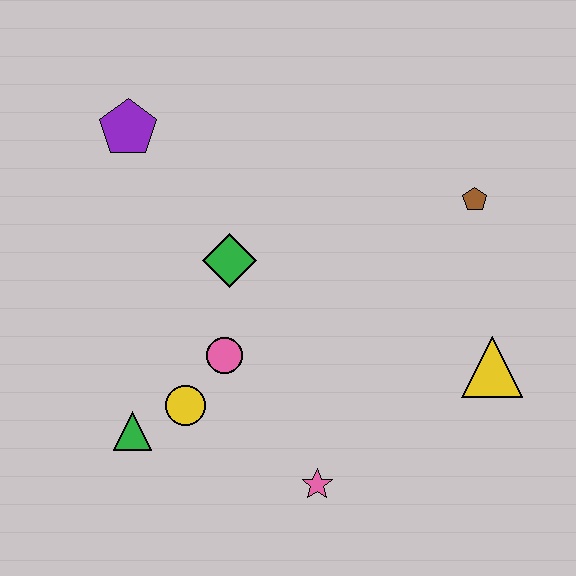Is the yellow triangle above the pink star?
Yes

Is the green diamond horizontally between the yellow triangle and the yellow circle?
Yes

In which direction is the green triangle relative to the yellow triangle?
The green triangle is to the left of the yellow triangle.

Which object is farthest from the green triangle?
The brown pentagon is farthest from the green triangle.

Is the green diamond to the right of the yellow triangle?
No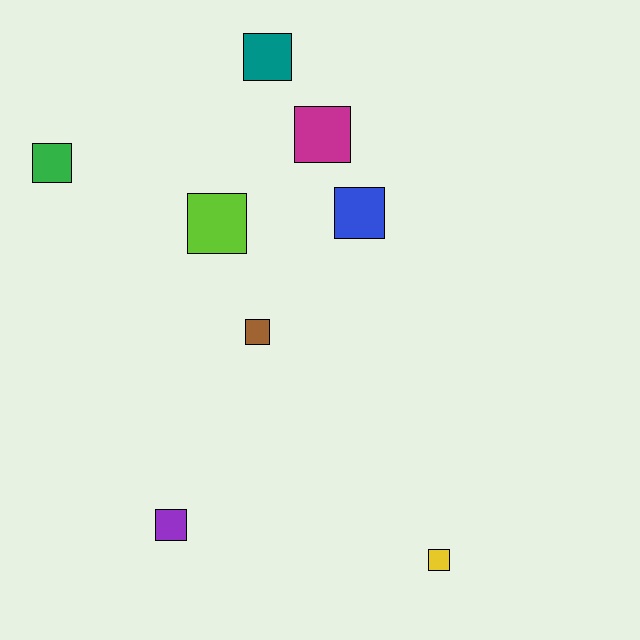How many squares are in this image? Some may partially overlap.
There are 8 squares.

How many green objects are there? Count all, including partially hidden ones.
There is 1 green object.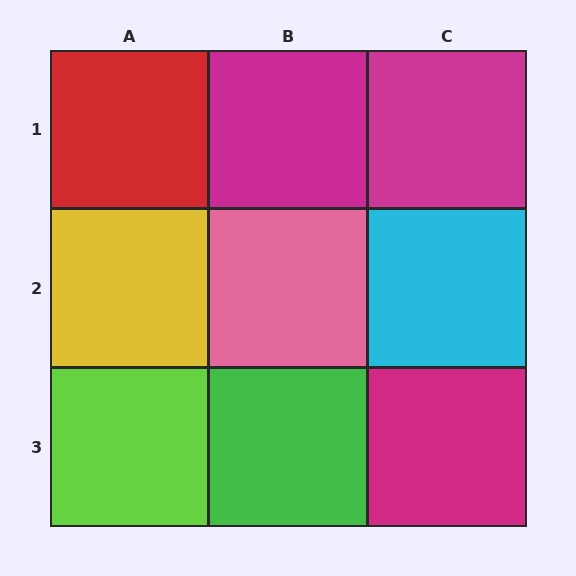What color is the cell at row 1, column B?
Magenta.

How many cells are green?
1 cell is green.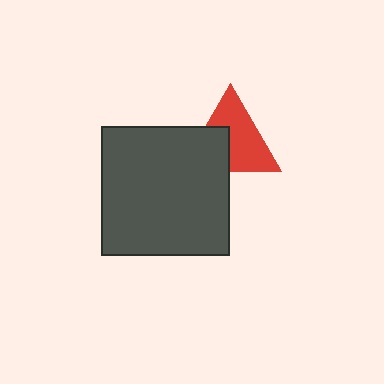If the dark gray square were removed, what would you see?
You would see the complete red triangle.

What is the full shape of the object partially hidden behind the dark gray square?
The partially hidden object is a red triangle.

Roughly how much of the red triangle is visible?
About half of it is visible (roughly 63%).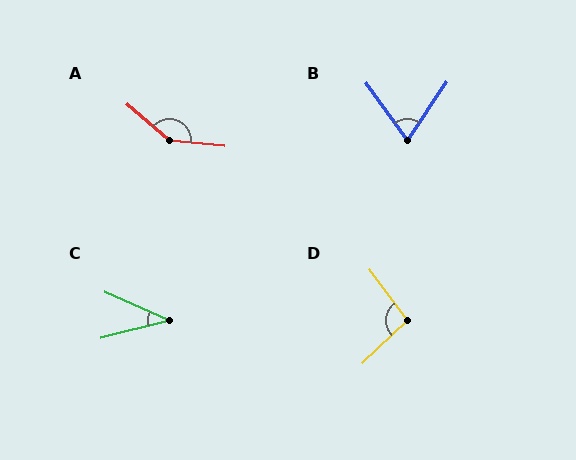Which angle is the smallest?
C, at approximately 39 degrees.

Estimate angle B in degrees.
Approximately 70 degrees.